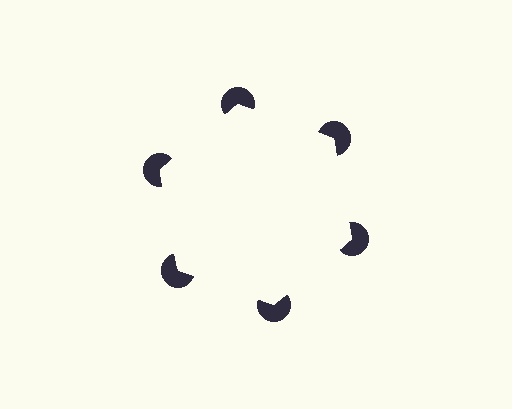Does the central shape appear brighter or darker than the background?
It typically appears slightly brighter than the background, even though no actual brightness change is drawn.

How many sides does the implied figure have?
6 sides.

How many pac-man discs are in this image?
There are 6 — one at each vertex of the illusory hexagon.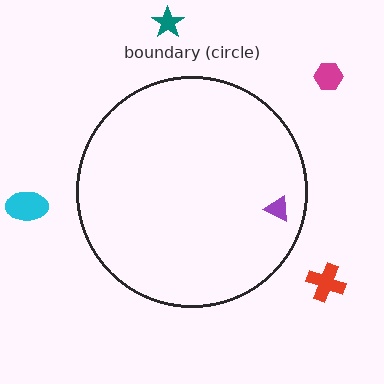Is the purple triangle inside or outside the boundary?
Inside.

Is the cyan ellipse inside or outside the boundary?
Outside.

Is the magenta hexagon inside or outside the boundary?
Outside.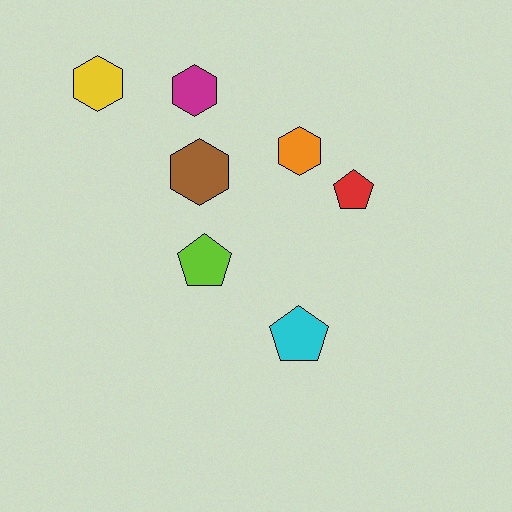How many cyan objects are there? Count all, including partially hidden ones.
There is 1 cyan object.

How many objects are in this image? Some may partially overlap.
There are 7 objects.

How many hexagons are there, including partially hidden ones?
There are 4 hexagons.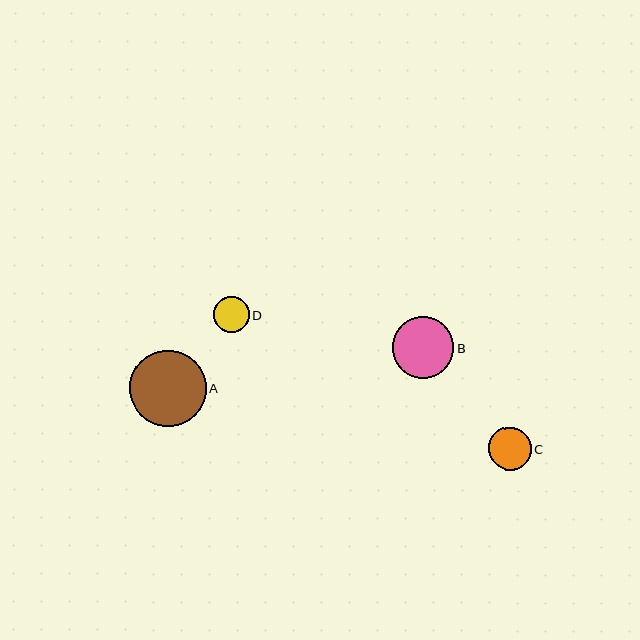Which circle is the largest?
Circle A is the largest with a size of approximately 76 pixels.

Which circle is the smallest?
Circle D is the smallest with a size of approximately 36 pixels.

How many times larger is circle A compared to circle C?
Circle A is approximately 1.8 times the size of circle C.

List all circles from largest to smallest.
From largest to smallest: A, B, C, D.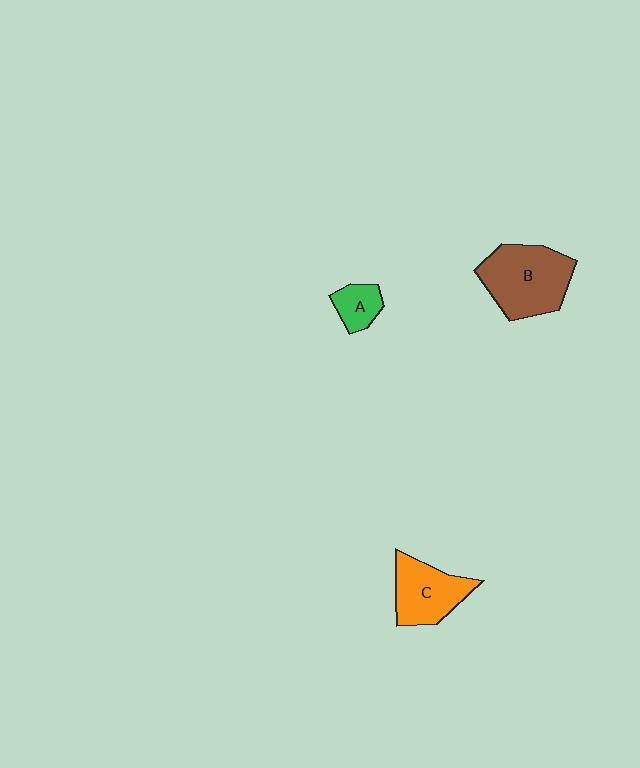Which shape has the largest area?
Shape B (brown).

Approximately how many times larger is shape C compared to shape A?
Approximately 2.1 times.